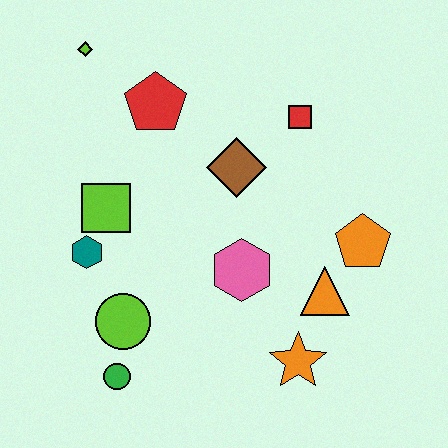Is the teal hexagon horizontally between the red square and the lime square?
No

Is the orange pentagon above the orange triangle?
Yes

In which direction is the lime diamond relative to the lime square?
The lime diamond is above the lime square.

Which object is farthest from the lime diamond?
The orange star is farthest from the lime diamond.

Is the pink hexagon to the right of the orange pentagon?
No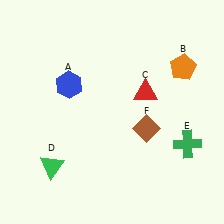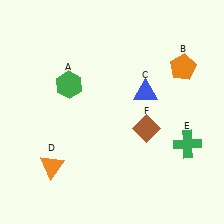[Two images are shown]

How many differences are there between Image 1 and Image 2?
There are 3 differences between the two images.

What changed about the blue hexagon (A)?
In Image 1, A is blue. In Image 2, it changed to green.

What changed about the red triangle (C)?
In Image 1, C is red. In Image 2, it changed to blue.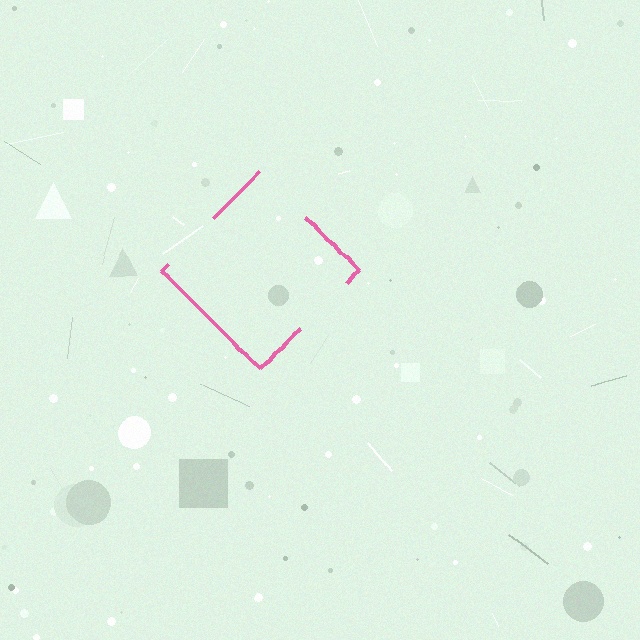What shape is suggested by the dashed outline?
The dashed outline suggests a diamond.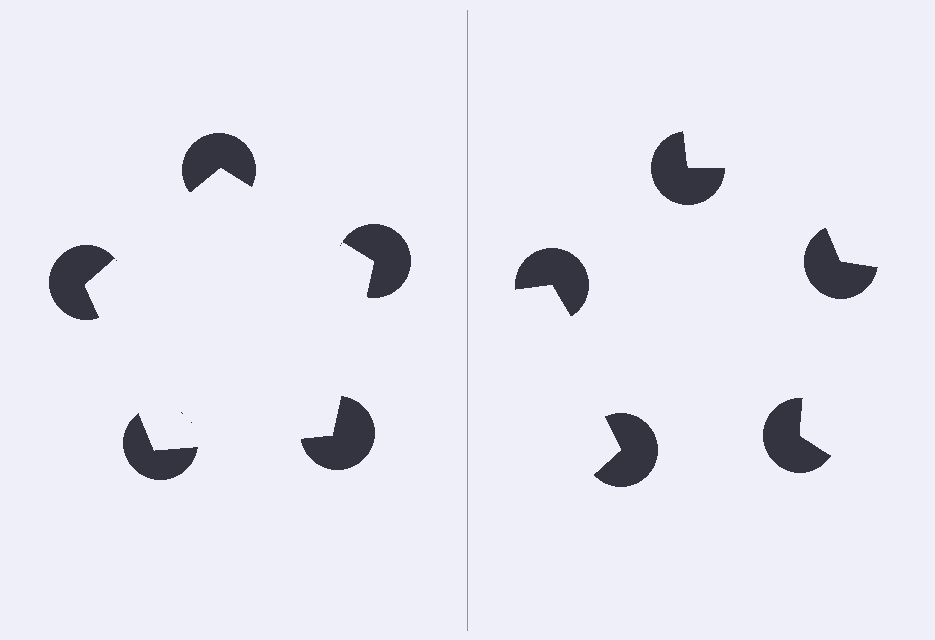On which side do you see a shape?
An illusory pentagon appears on the left side. On the right side the wedge cuts are rotated, so no coherent shape forms.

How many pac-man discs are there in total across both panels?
10 — 5 on each side.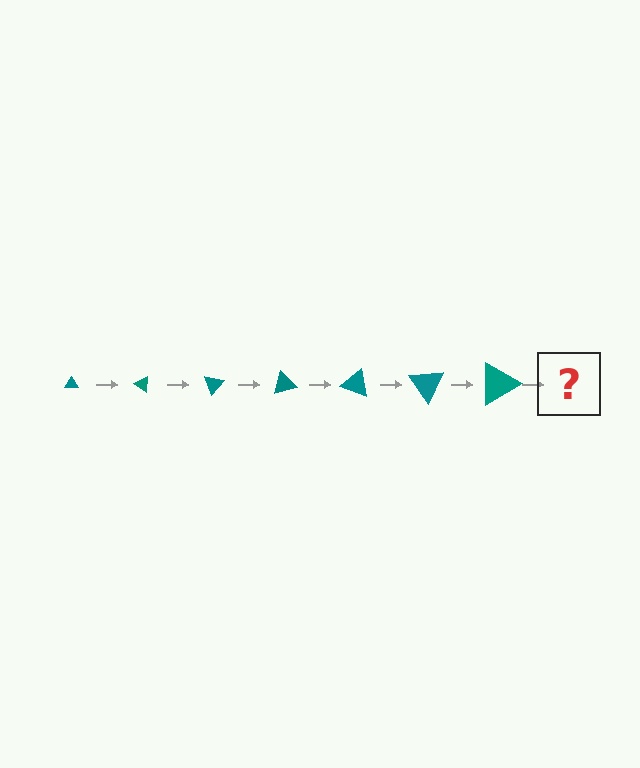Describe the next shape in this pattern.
It should be a triangle, larger than the previous one and rotated 245 degrees from the start.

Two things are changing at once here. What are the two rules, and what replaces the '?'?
The two rules are that the triangle grows larger each step and it rotates 35 degrees each step. The '?' should be a triangle, larger than the previous one and rotated 245 degrees from the start.